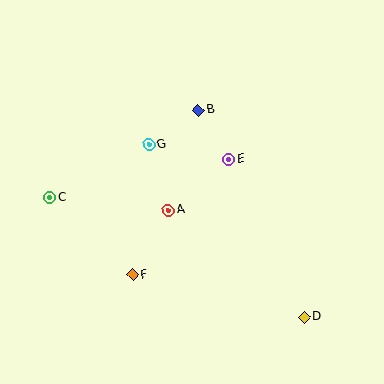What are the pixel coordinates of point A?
Point A is at (168, 210).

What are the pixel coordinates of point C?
Point C is at (50, 198).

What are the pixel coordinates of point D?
Point D is at (304, 317).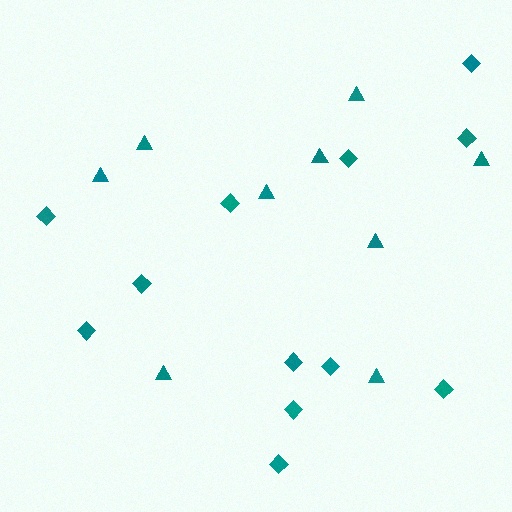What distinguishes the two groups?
There are 2 groups: one group of triangles (9) and one group of diamonds (12).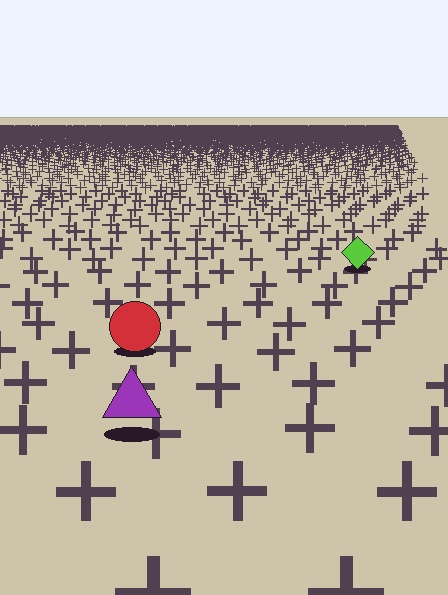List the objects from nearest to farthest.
From nearest to farthest: the purple triangle, the red circle, the lime diamond.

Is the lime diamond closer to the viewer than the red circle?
No. The red circle is closer — you can tell from the texture gradient: the ground texture is coarser near it.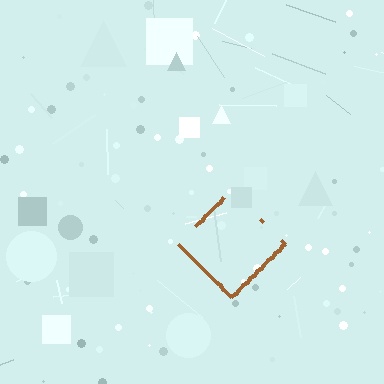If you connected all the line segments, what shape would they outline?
They would outline a diamond.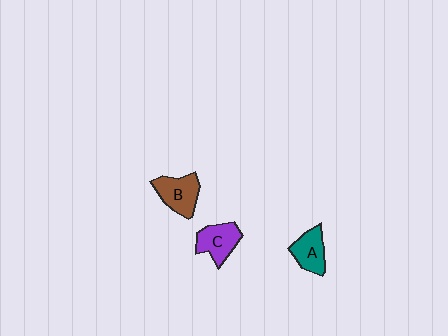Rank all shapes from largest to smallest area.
From largest to smallest: B (brown), C (purple), A (teal).